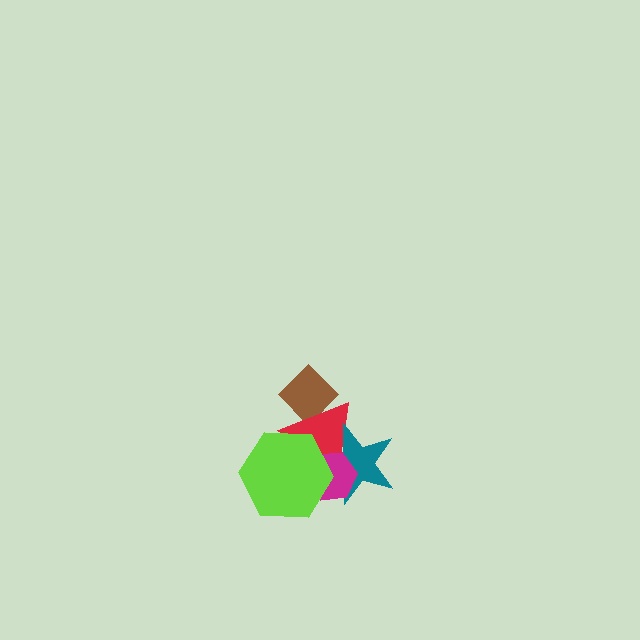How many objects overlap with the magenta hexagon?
3 objects overlap with the magenta hexagon.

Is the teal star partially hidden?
Yes, it is partially covered by another shape.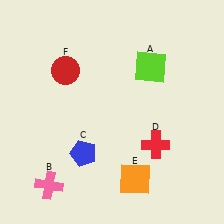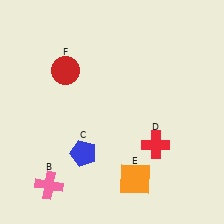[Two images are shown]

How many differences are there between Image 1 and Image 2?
There is 1 difference between the two images.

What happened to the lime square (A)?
The lime square (A) was removed in Image 2. It was in the top-right area of Image 1.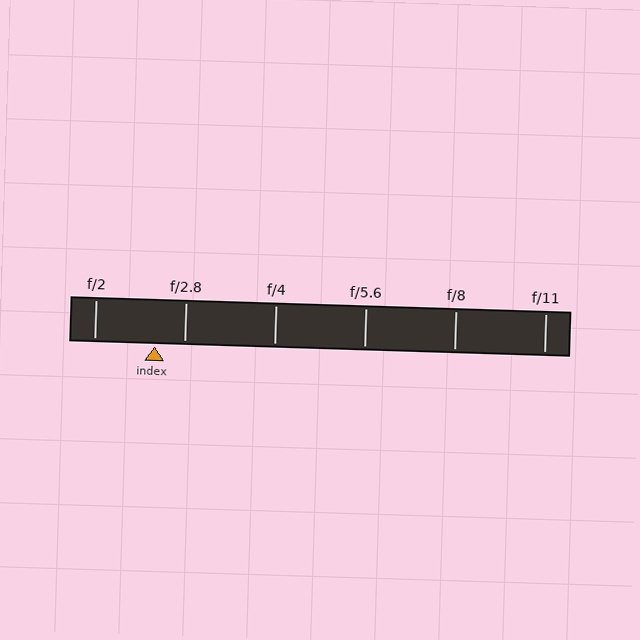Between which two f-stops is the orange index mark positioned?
The index mark is between f/2 and f/2.8.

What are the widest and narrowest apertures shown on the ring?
The widest aperture shown is f/2 and the narrowest is f/11.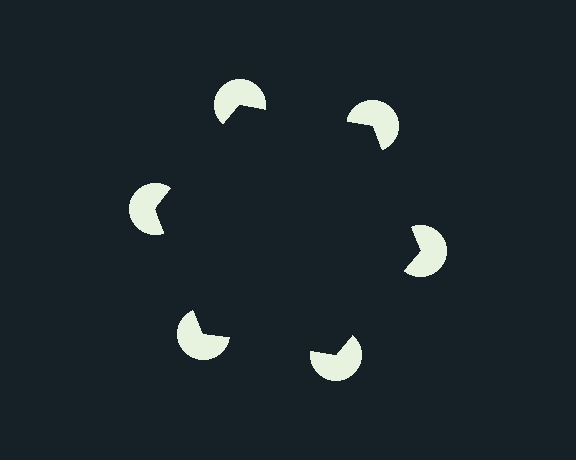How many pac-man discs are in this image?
There are 6 — one at each vertex of the illusory hexagon.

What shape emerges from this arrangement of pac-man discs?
An illusory hexagon — its edges are inferred from the aligned wedge cuts in the pac-man discs, not physically drawn.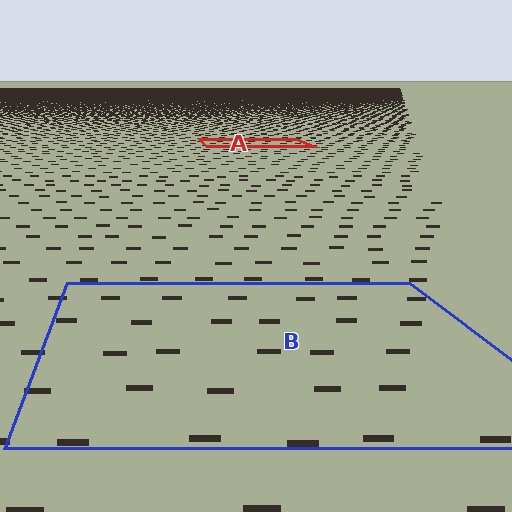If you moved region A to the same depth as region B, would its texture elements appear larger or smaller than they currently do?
They would appear larger. At a closer depth, the same texture elements are projected at a bigger on-screen size.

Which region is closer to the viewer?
Region B is closer. The texture elements there are larger and more spread out.